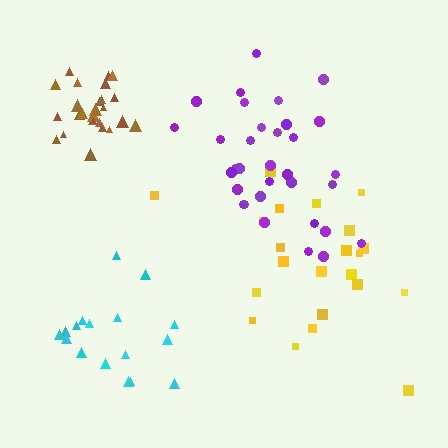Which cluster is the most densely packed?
Brown.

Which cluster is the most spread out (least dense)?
Yellow.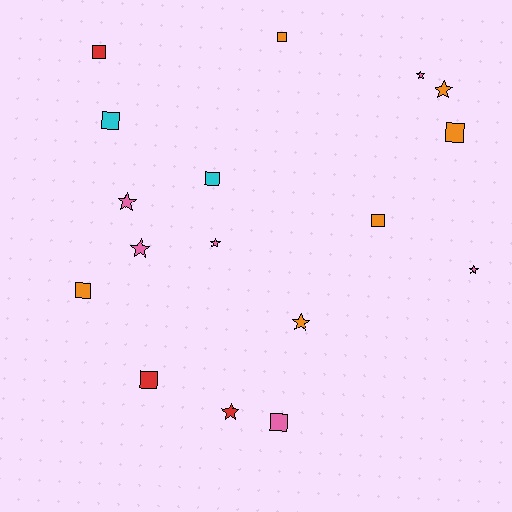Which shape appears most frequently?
Square, with 9 objects.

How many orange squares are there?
There are 4 orange squares.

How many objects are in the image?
There are 17 objects.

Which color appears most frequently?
Pink, with 6 objects.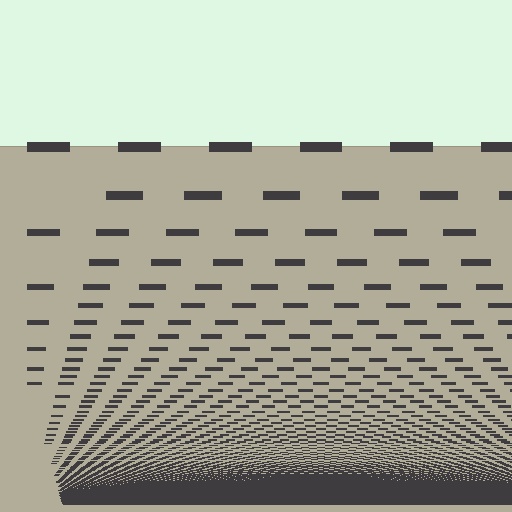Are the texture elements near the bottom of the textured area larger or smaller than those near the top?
Smaller. The gradient is inverted — elements near the bottom are smaller and denser.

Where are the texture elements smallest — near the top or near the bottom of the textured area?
Near the bottom.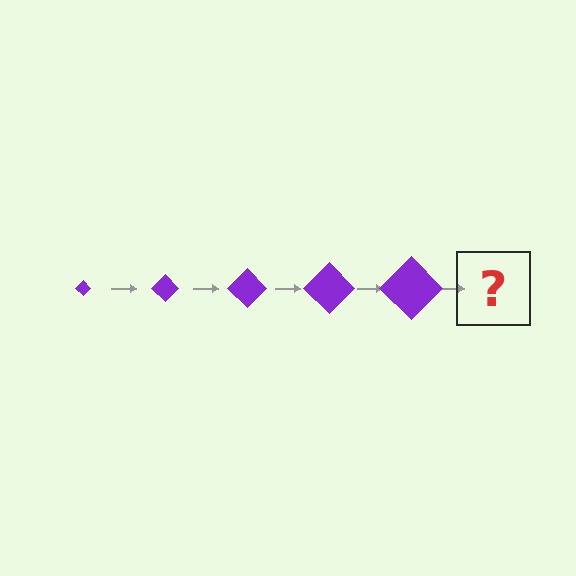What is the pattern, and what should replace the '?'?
The pattern is that the diamond gets progressively larger each step. The '?' should be a purple diamond, larger than the previous one.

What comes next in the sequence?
The next element should be a purple diamond, larger than the previous one.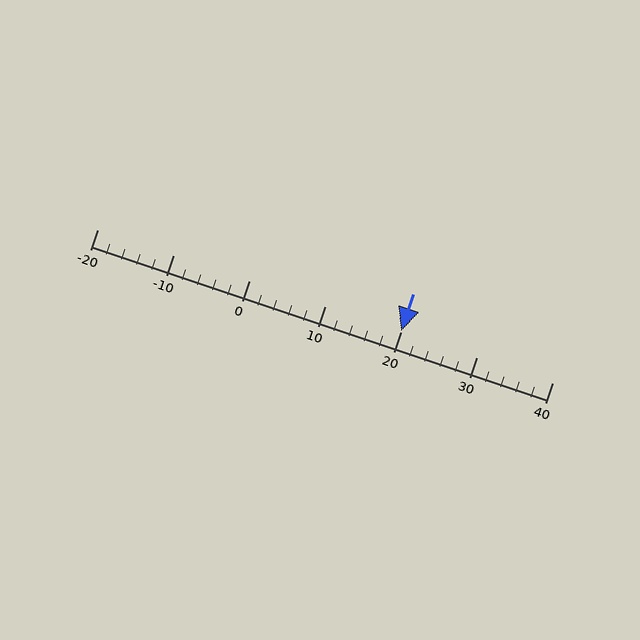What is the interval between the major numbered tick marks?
The major tick marks are spaced 10 units apart.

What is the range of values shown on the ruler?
The ruler shows values from -20 to 40.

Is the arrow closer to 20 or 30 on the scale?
The arrow is closer to 20.